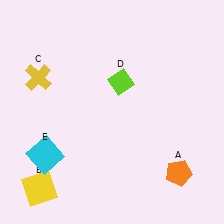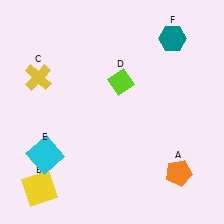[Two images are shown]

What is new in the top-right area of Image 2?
A teal hexagon (F) was added in the top-right area of Image 2.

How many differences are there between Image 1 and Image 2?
There is 1 difference between the two images.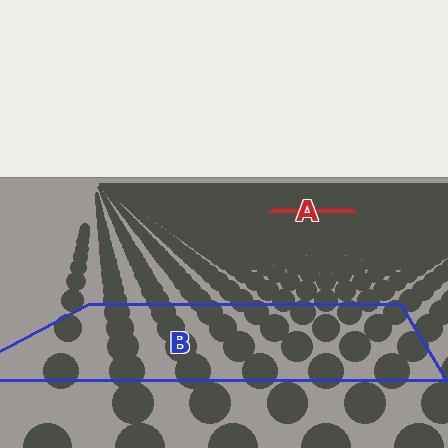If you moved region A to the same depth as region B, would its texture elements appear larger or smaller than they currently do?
They would appear larger. At a closer depth, the same texture elements are projected at a bigger on-screen size.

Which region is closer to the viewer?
Region B is closer. The texture elements there are larger and more spread out.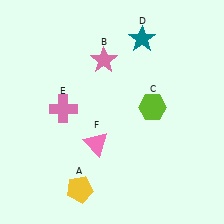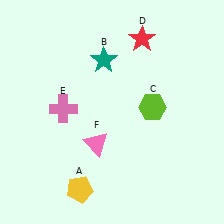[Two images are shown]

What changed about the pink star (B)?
In Image 1, B is pink. In Image 2, it changed to teal.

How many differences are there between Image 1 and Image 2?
There are 2 differences between the two images.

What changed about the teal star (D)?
In Image 1, D is teal. In Image 2, it changed to red.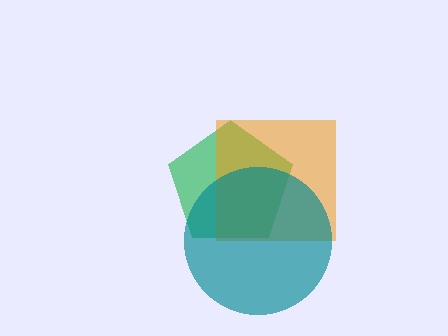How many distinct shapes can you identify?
There are 3 distinct shapes: a green pentagon, an orange square, a teal circle.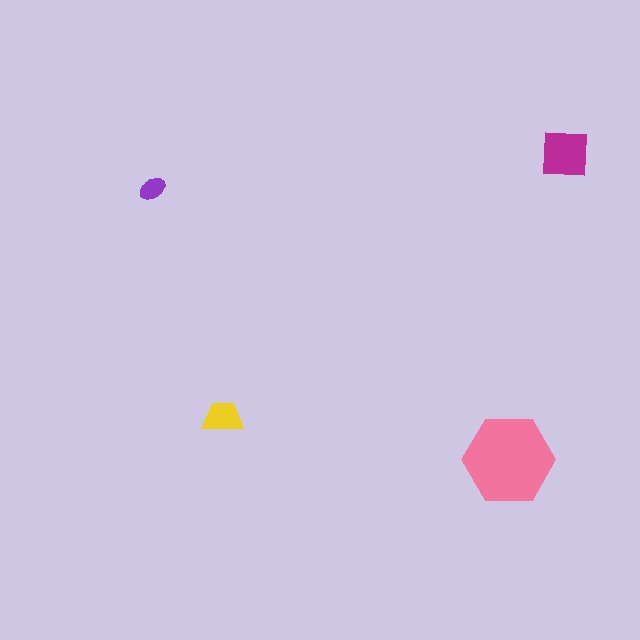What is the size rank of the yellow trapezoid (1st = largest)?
3rd.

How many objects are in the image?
There are 4 objects in the image.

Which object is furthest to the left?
The purple ellipse is leftmost.